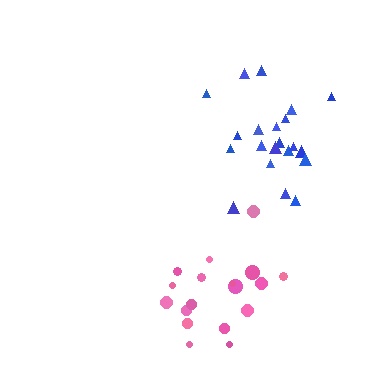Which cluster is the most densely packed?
Pink.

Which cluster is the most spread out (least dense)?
Blue.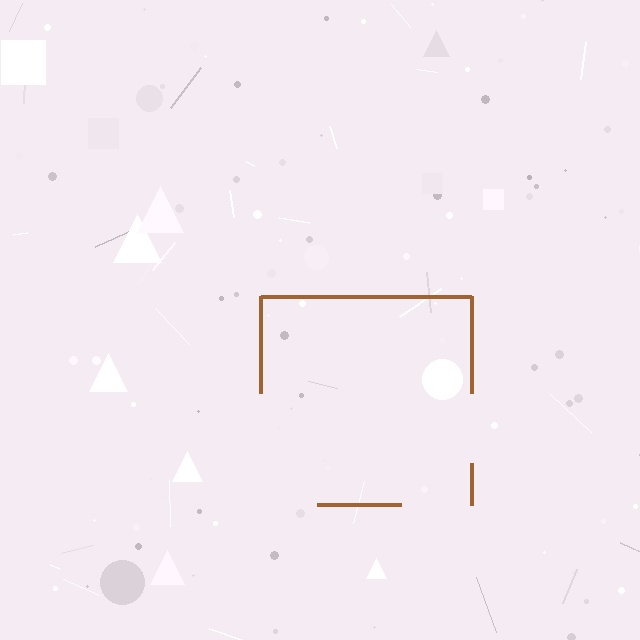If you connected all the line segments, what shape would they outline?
They would outline a square.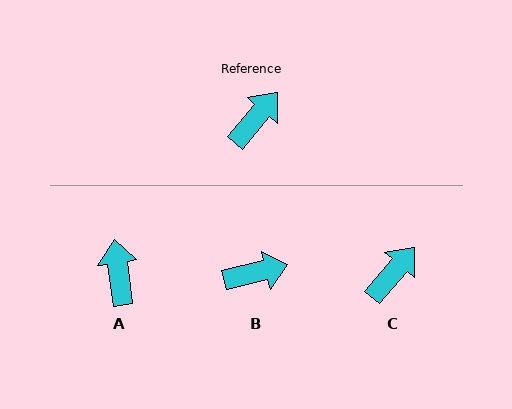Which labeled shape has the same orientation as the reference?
C.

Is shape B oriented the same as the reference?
No, it is off by about 37 degrees.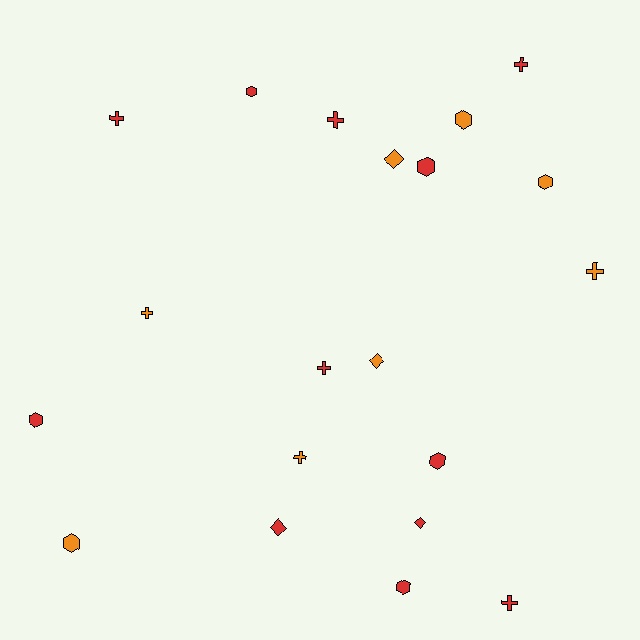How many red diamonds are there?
There are 2 red diamonds.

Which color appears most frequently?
Red, with 12 objects.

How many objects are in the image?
There are 20 objects.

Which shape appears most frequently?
Hexagon, with 8 objects.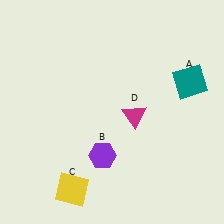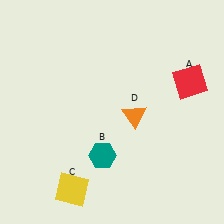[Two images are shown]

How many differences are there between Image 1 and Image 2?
There are 3 differences between the two images.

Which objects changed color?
A changed from teal to red. B changed from purple to teal. D changed from magenta to orange.